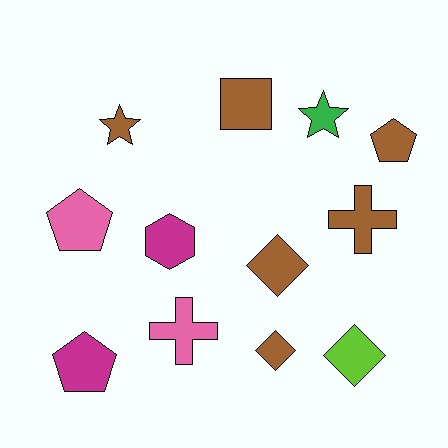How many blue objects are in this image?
There are no blue objects.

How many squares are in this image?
There is 1 square.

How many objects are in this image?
There are 12 objects.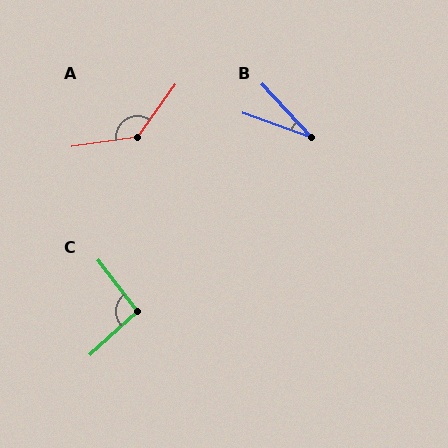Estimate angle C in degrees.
Approximately 94 degrees.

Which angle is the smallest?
B, at approximately 28 degrees.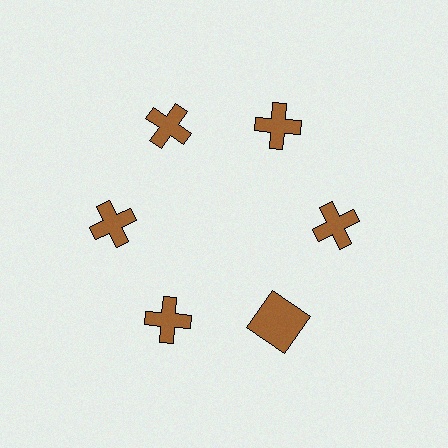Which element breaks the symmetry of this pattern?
The brown square at roughly the 5 o'clock position breaks the symmetry. All other shapes are brown crosses.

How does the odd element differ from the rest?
It has a different shape: square instead of cross.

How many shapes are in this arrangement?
There are 6 shapes arranged in a ring pattern.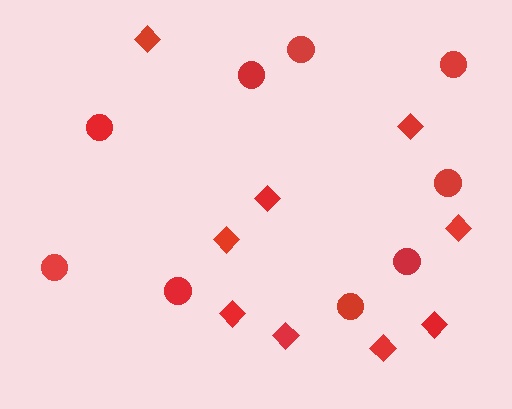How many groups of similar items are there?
There are 2 groups: one group of diamonds (9) and one group of circles (9).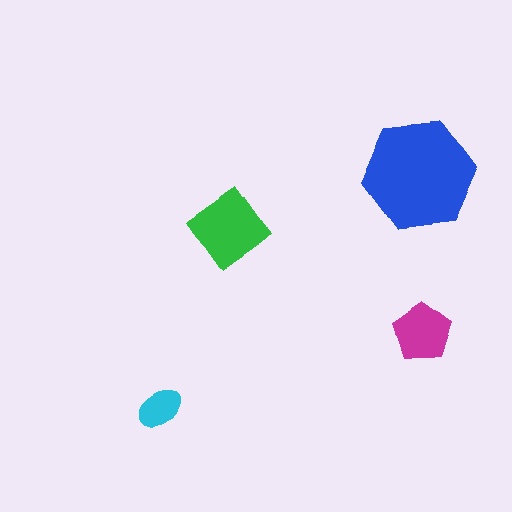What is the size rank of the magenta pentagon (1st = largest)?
3rd.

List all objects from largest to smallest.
The blue hexagon, the green diamond, the magenta pentagon, the cyan ellipse.